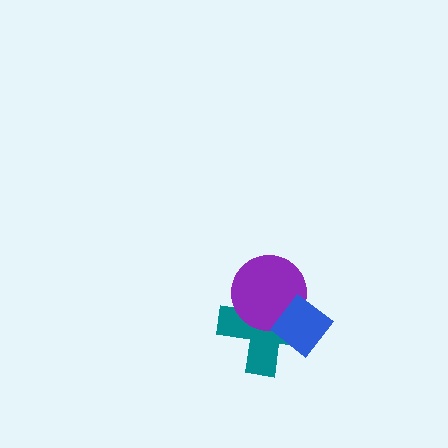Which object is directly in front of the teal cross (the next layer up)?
The purple circle is directly in front of the teal cross.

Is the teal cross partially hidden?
Yes, it is partially covered by another shape.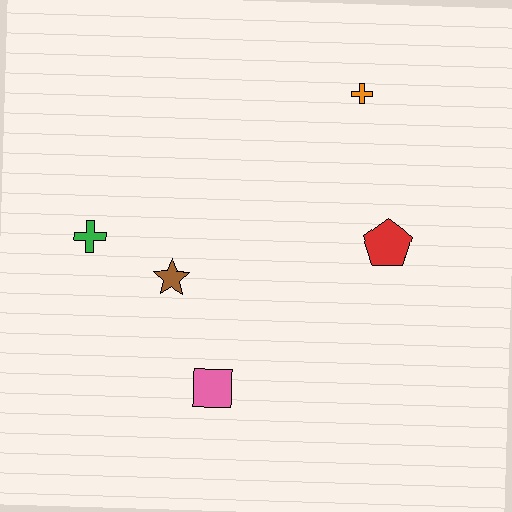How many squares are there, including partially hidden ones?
There is 1 square.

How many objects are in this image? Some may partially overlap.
There are 5 objects.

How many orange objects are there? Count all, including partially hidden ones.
There is 1 orange object.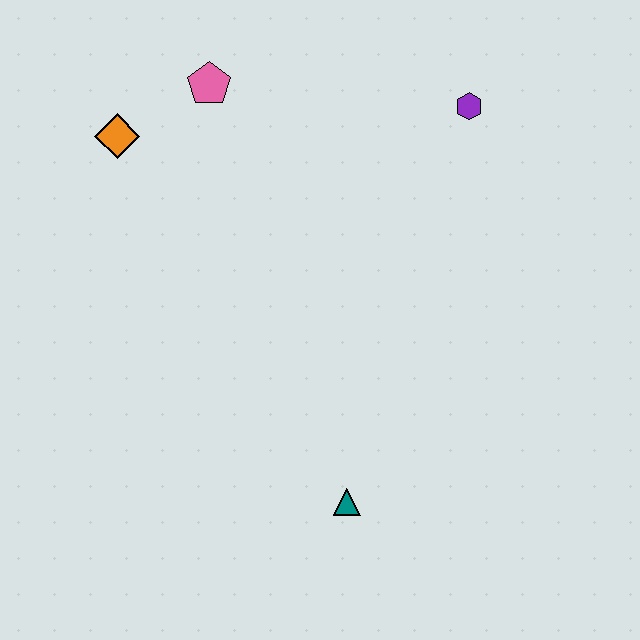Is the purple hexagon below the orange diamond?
No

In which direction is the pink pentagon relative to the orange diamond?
The pink pentagon is to the right of the orange diamond.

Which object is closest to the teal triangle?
The purple hexagon is closest to the teal triangle.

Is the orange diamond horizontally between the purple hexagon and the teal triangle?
No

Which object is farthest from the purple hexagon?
The teal triangle is farthest from the purple hexagon.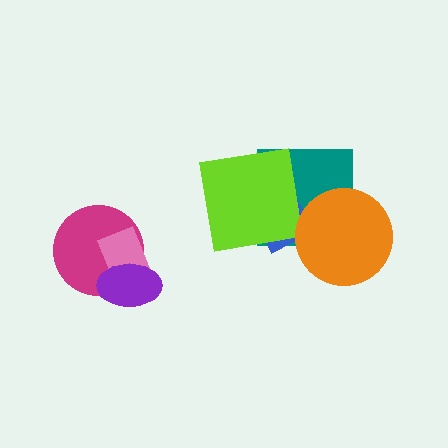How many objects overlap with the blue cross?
3 objects overlap with the blue cross.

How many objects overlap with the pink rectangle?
2 objects overlap with the pink rectangle.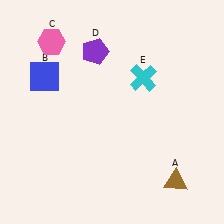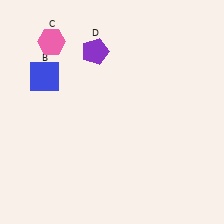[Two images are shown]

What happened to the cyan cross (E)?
The cyan cross (E) was removed in Image 2. It was in the top-right area of Image 1.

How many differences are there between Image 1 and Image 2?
There are 2 differences between the two images.